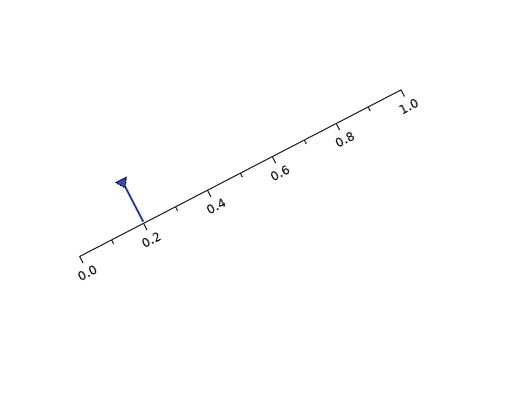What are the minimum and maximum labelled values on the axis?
The axis runs from 0.0 to 1.0.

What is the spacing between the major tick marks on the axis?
The major ticks are spaced 0.2 apart.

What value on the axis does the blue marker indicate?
The marker indicates approximately 0.2.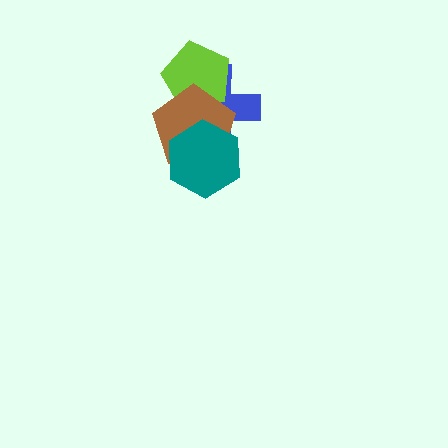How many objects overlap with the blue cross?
3 objects overlap with the blue cross.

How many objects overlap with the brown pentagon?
3 objects overlap with the brown pentagon.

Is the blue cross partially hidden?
Yes, it is partially covered by another shape.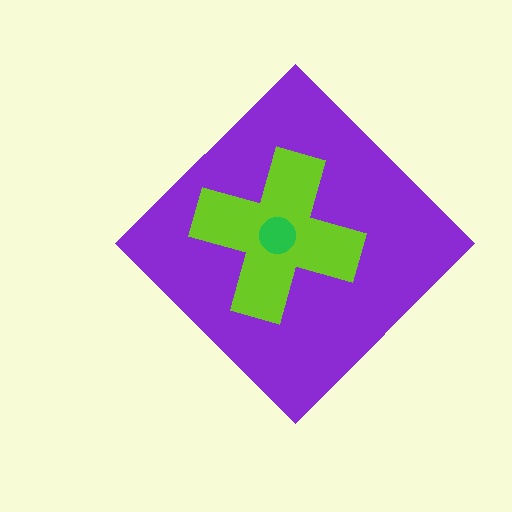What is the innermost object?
The green circle.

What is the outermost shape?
The purple diamond.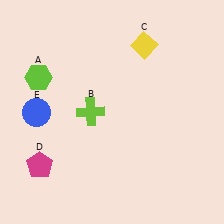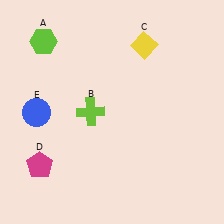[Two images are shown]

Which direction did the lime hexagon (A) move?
The lime hexagon (A) moved up.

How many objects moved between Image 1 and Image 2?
1 object moved between the two images.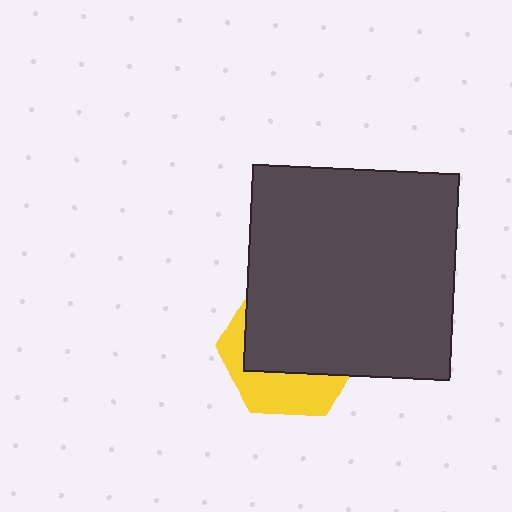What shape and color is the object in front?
The object in front is a dark gray square.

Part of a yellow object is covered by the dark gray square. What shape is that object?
It is a hexagon.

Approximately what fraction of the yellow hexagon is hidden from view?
Roughly 64% of the yellow hexagon is hidden behind the dark gray square.